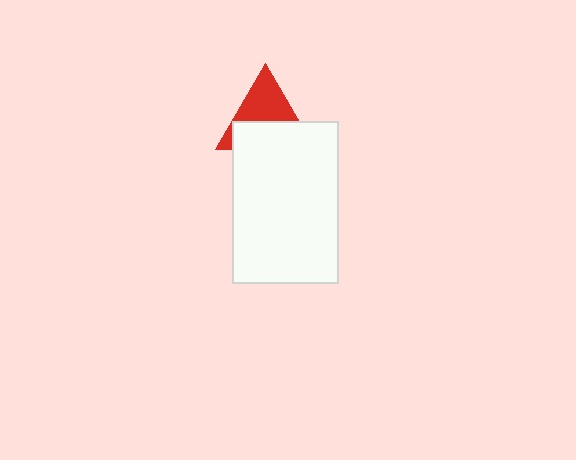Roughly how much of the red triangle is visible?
About half of it is visible (roughly 51%).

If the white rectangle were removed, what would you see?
You would see the complete red triangle.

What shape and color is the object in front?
The object in front is a white rectangle.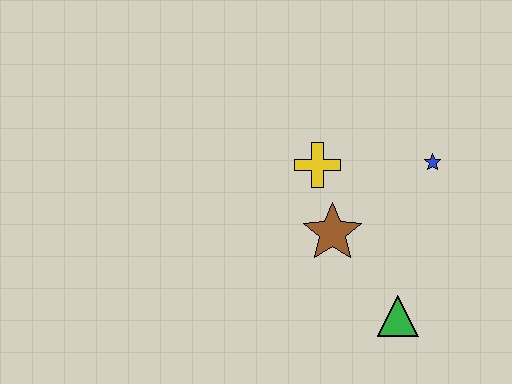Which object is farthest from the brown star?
The blue star is farthest from the brown star.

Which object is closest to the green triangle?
The brown star is closest to the green triangle.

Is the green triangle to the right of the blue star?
No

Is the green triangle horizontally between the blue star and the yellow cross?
Yes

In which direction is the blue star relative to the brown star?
The blue star is to the right of the brown star.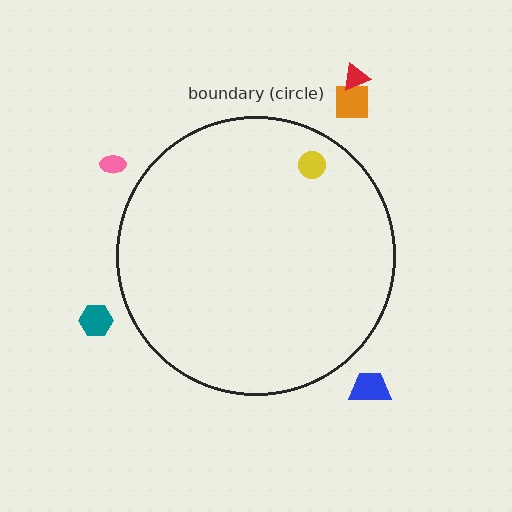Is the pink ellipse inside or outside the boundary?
Outside.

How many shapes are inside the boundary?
1 inside, 5 outside.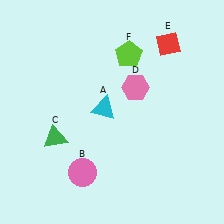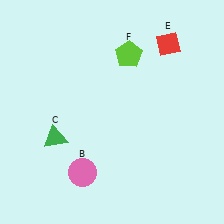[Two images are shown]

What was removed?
The cyan triangle (A), the pink hexagon (D) were removed in Image 2.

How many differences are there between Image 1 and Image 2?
There are 2 differences between the two images.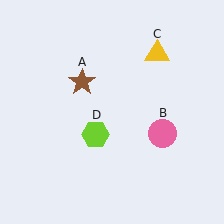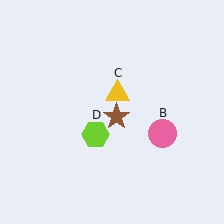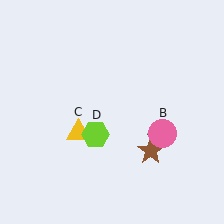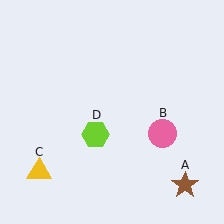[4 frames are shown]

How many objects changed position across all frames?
2 objects changed position: brown star (object A), yellow triangle (object C).